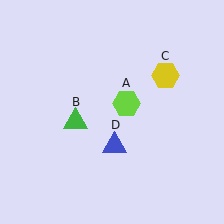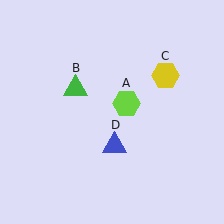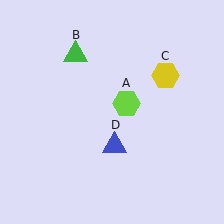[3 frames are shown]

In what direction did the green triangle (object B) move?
The green triangle (object B) moved up.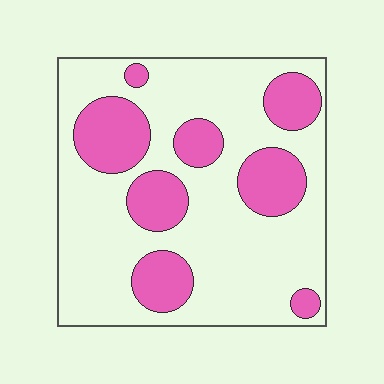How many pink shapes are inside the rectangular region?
8.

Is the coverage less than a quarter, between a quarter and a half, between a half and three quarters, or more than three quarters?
Between a quarter and a half.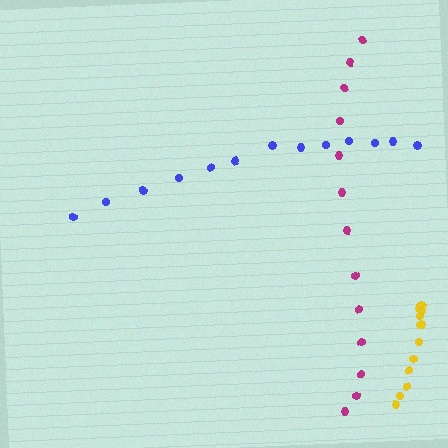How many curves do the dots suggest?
There are 3 distinct paths.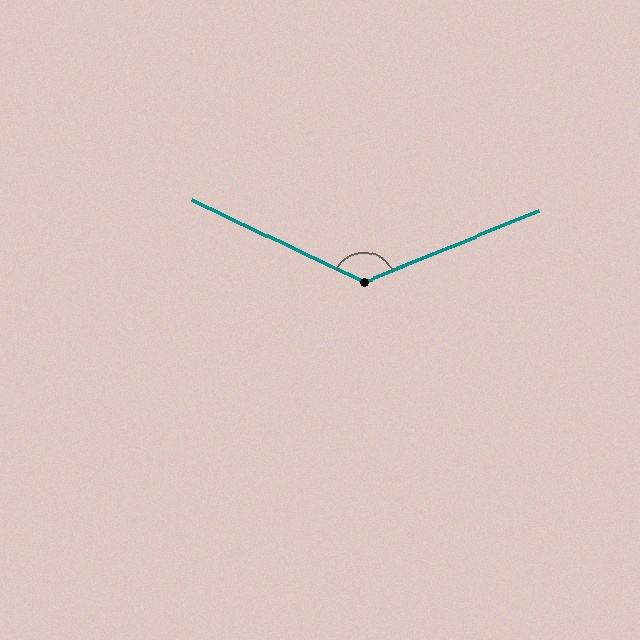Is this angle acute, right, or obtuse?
It is obtuse.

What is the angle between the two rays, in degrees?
Approximately 132 degrees.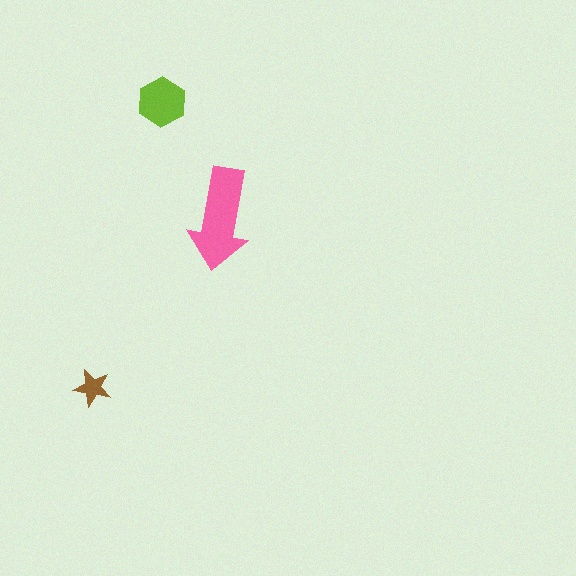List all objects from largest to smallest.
The pink arrow, the lime hexagon, the brown star.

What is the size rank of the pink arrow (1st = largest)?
1st.